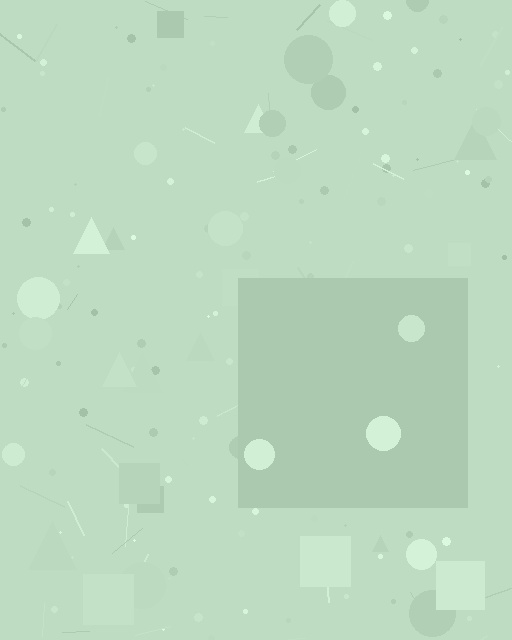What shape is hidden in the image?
A square is hidden in the image.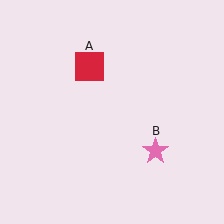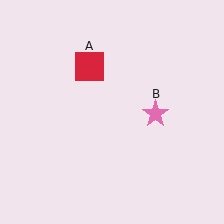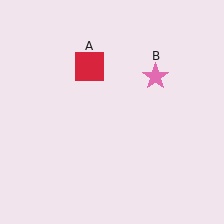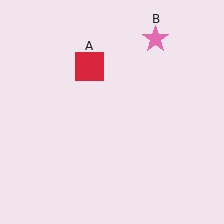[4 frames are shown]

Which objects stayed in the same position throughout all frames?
Red square (object A) remained stationary.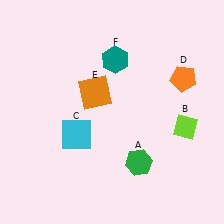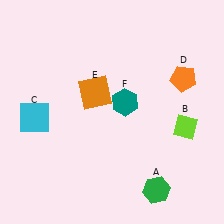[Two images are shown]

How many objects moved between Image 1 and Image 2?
3 objects moved between the two images.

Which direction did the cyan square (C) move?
The cyan square (C) moved left.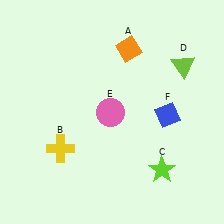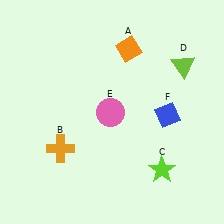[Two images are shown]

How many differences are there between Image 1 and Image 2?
There is 1 difference between the two images.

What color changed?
The cross (B) changed from yellow in Image 1 to orange in Image 2.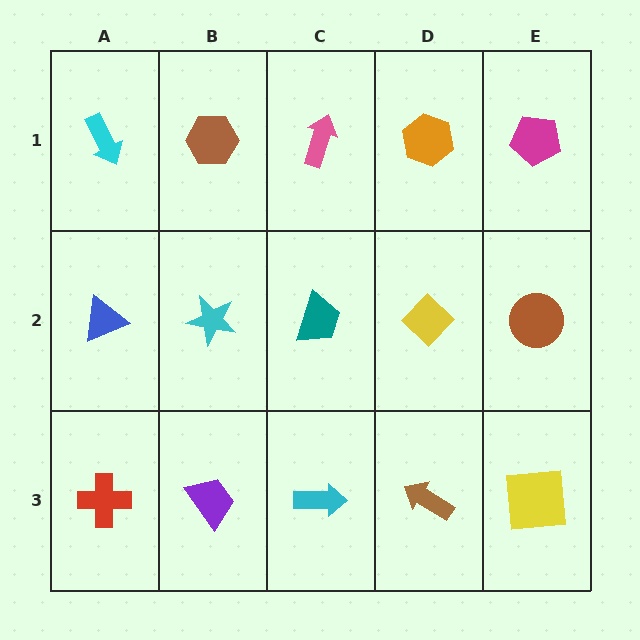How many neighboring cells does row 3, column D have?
3.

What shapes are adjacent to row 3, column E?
A brown circle (row 2, column E), a brown arrow (row 3, column D).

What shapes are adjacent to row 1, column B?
A cyan star (row 2, column B), a cyan arrow (row 1, column A), a pink arrow (row 1, column C).